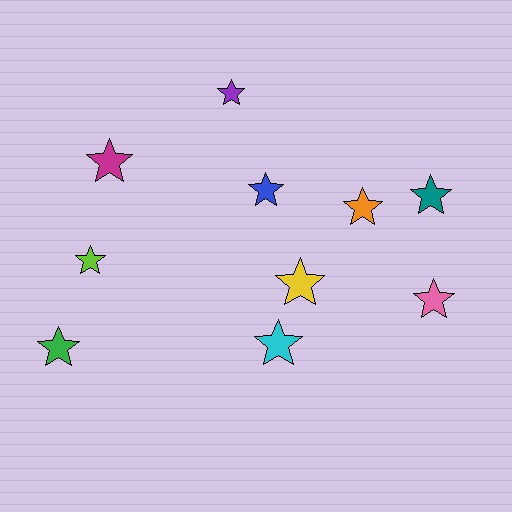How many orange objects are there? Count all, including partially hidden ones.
There is 1 orange object.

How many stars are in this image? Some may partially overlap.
There are 10 stars.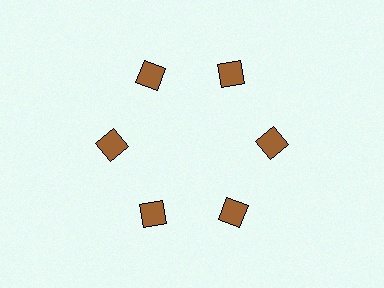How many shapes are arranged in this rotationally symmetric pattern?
There are 6 shapes, arranged in 6 groups of 1.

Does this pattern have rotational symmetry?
Yes, this pattern has 6-fold rotational symmetry. It looks the same after rotating 60 degrees around the center.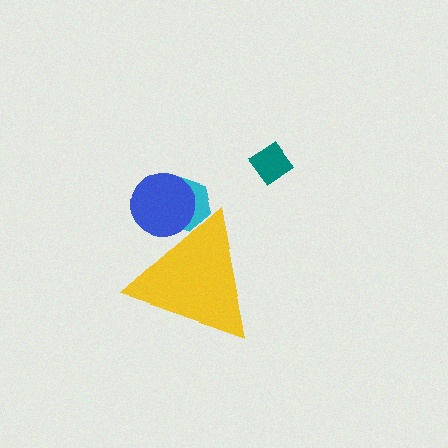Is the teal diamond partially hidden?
No, the teal diamond is fully visible.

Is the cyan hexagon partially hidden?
Yes, the cyan hexagon is partially hidden behind the yellow triangle.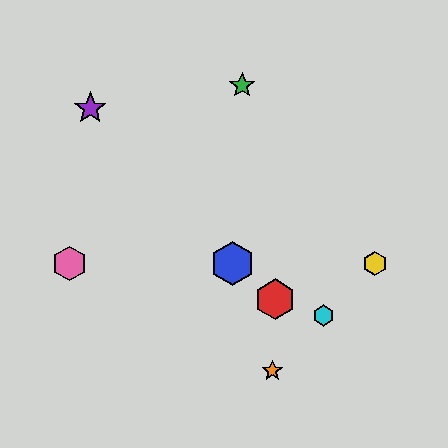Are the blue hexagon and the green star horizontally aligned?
No, the blue hexagon is at y≈264 and the green star is at y≈85.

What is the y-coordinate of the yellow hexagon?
The yellow hexagon is at y≈264.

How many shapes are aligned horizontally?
3 shapes (the blue hexagon, the yellow hexagon, the pink hexagon) are aligned horizontally.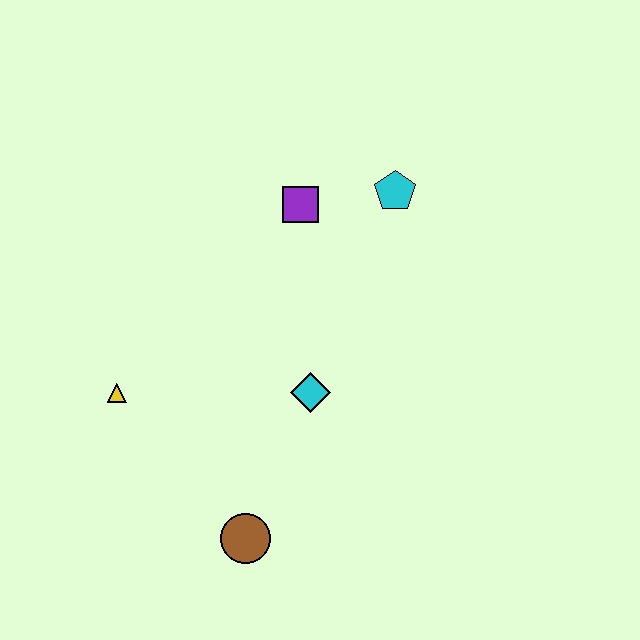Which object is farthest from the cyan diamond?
The cyan pentagon is farthest from the cyan diamond.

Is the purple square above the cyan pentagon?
No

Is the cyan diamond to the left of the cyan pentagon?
Yes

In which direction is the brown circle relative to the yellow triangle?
The brown circle is below the yellow triangle.